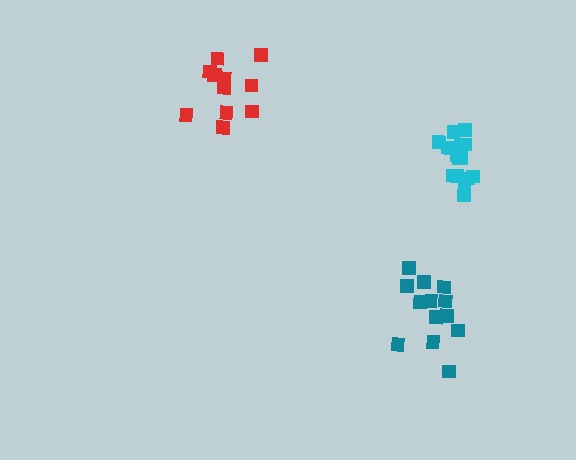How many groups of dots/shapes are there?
There are 3 groups.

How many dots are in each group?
Group 1: 15 dots, Group 2: 13 dots, Group 3: 11 dots (39 total).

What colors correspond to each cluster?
The clusters are colored: cyan, teal, red.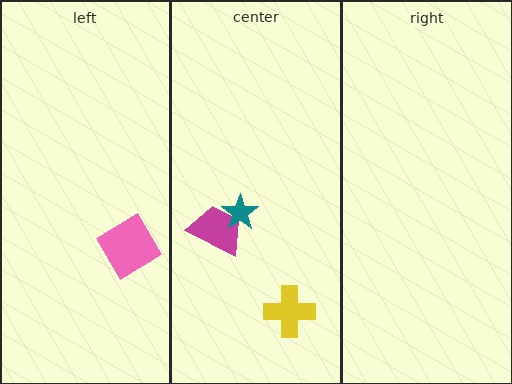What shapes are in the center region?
The yellow cross, the magenta trapezoid, the teal star.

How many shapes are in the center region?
3.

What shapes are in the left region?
The pink diamond.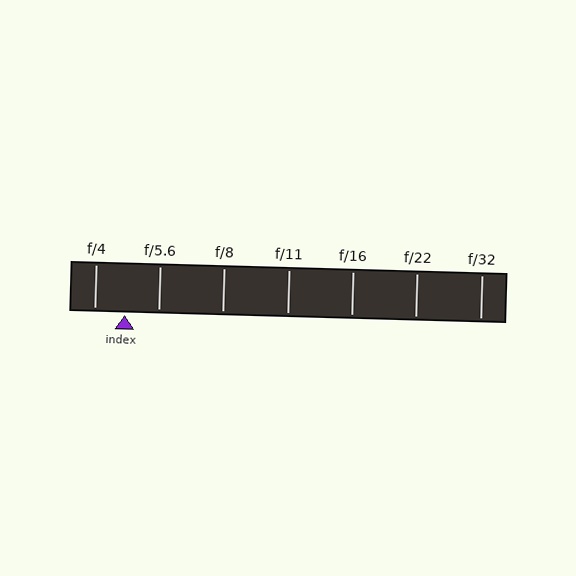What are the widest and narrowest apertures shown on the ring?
The widest aperture shown is f/4 and the narrowest is f/32.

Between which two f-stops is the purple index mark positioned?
The index mark is between f/4 and f/5.6.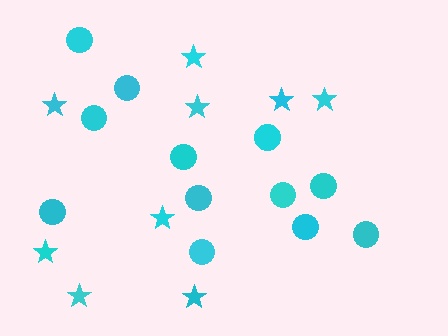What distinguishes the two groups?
There are 2 groups: one group of circles (12) and one group of stars (9).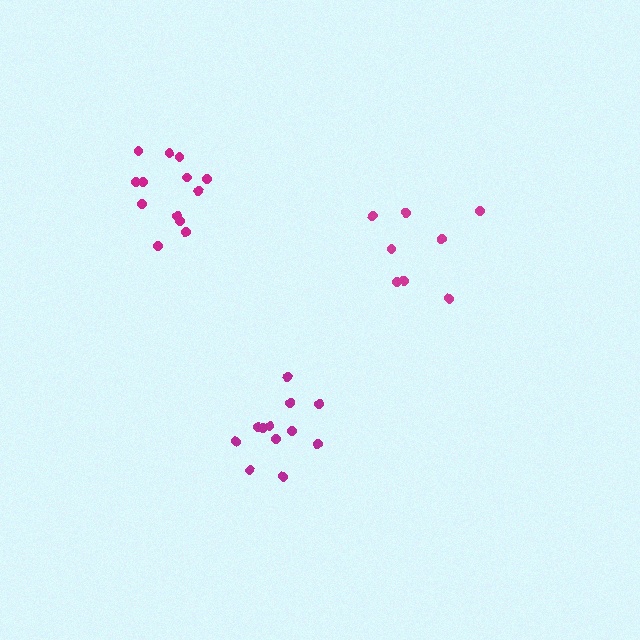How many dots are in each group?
Group 1: 13 dots, Group 2: 8 dots, Group 3: 12 dots (33 total).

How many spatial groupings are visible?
There are 3 spatial groupings.